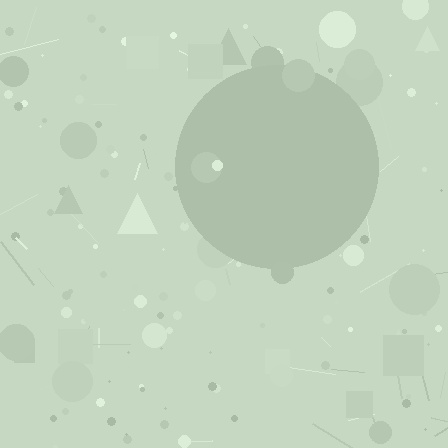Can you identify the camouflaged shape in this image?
The camouflaged shape is a circle.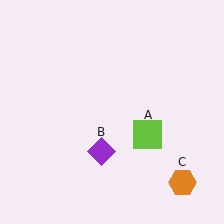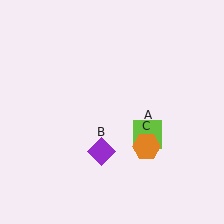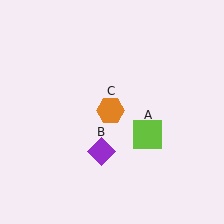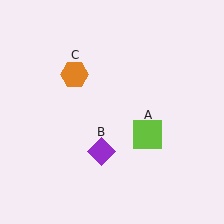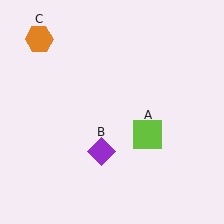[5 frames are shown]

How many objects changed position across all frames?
1 object changed position: orange hexagon (object C).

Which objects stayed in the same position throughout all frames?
Lime square (object A) and purple diamond (object B) remained stationary.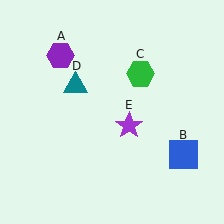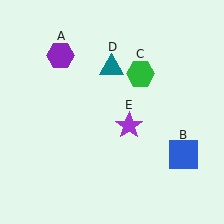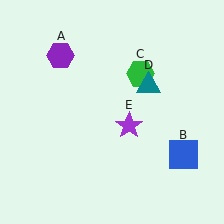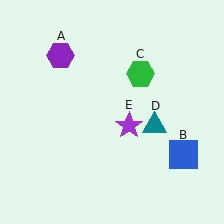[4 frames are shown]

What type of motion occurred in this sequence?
The teal triangle (object D) rotated clockwise around the center of the scene.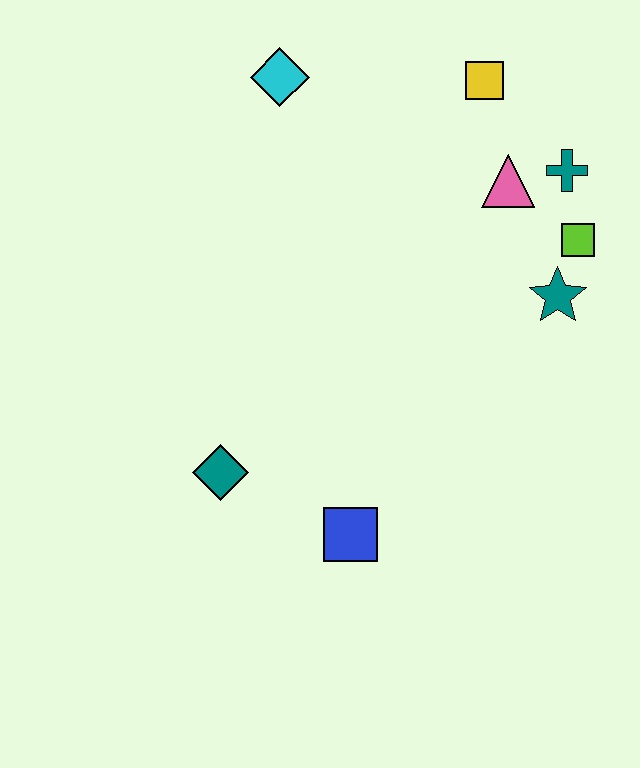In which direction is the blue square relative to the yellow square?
The blue square is below the yellow square.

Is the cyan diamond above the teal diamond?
Yes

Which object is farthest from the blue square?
The yellow square is farthest from the blue square.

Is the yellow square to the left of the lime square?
Yes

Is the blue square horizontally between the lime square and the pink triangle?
No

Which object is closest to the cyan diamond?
The yellow square is closest to the cyan diamond.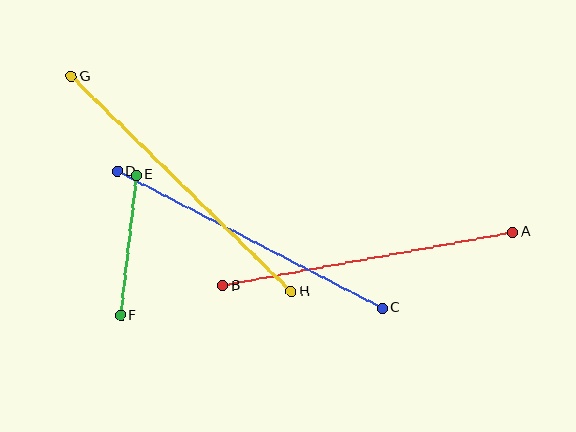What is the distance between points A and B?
The distance is approximately 295 pixels.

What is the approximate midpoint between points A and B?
The midpoint is at approximately (368, 259) pixels.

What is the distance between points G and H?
The distance is approximately 308 pixels.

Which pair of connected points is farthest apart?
Points G and H are farthest apart.